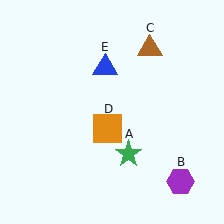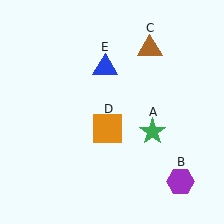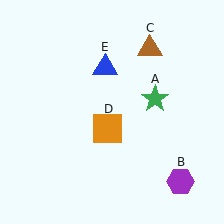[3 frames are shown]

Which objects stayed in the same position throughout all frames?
Purple hexagon (object B) and brown triangle (object C) and orange square (object D) and blue triangle (object E) remained stationary.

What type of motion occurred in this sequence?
The green star (object A) rotated counterclockwise around the center of the scene.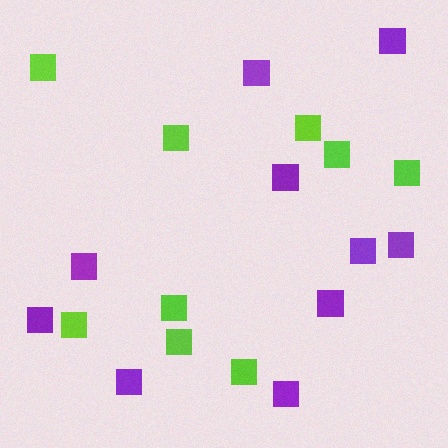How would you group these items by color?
There are 2 groups: one group of purple squares (10) and one group of lime squares (9).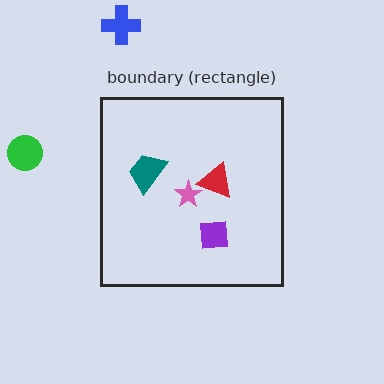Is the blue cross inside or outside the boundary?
Outside.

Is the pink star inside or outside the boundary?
Inside.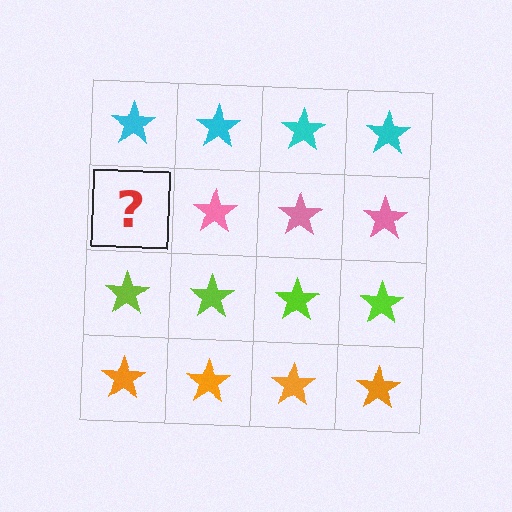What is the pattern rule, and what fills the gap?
The rule is that each row has a consistent color. The gap should be filled with a pink star.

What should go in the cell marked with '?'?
The missing cell should contain a pink star.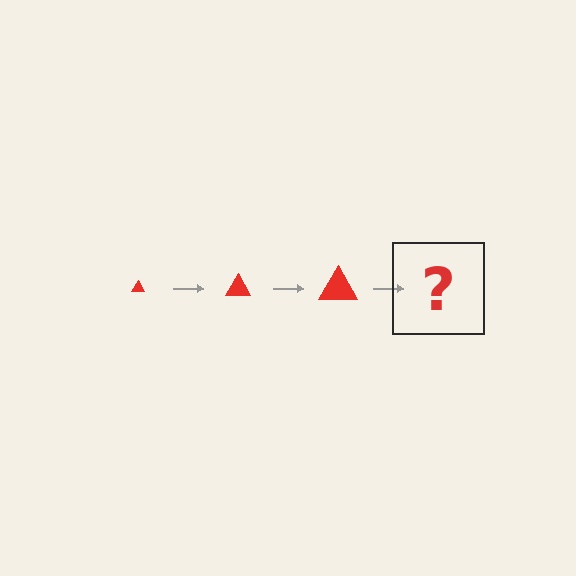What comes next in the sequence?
The next element should be a red triangle, larger than the previous one.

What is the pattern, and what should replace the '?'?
The pattern is that the triangle gets progressively larger each step. The '?' should be a red triangle, larger than the previous one.